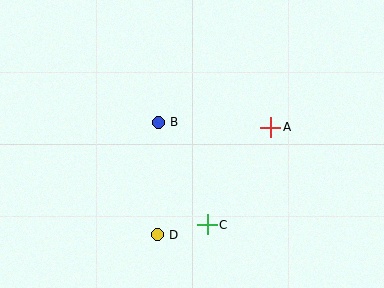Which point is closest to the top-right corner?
Point A is closest to the top-right corner.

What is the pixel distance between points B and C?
The distance between B and C is 114 pixels.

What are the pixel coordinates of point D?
Point D is at (157, 235).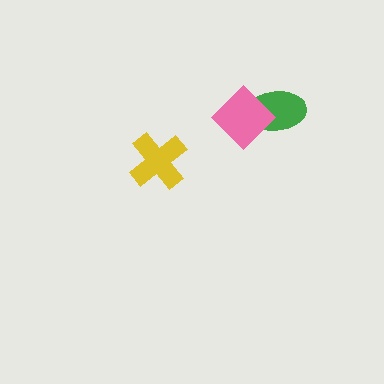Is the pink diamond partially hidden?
No, no other shape covers it.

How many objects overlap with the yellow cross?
0 objects overlap with the yellow cross.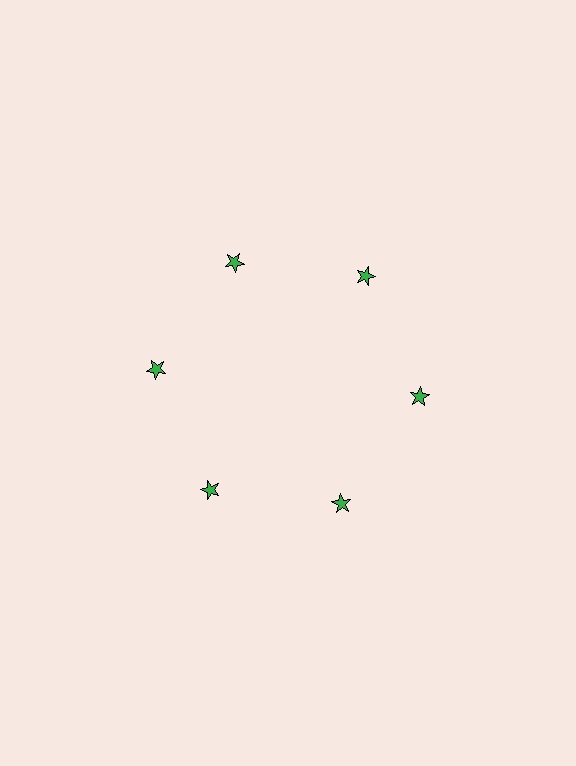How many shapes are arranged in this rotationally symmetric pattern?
There are 6 shapes, arranged in 6 groups of 1.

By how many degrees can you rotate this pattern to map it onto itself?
The pattern maps onto itself every 60 degrees of rotation.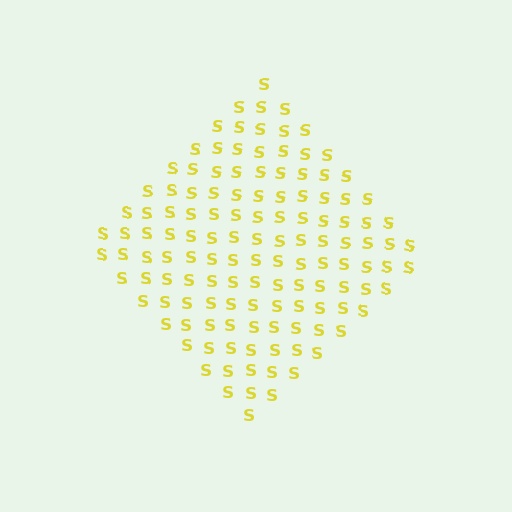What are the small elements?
The small elements are letter S's.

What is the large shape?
The large shape is a diamond.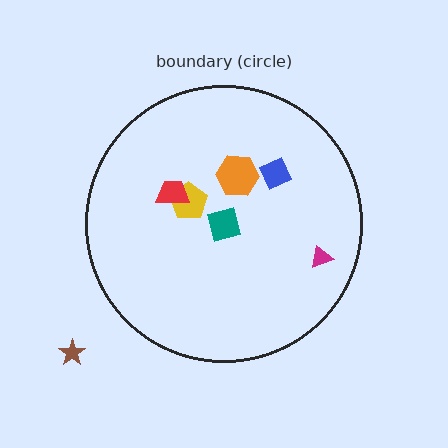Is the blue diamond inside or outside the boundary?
Inside.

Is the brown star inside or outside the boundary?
Outside.